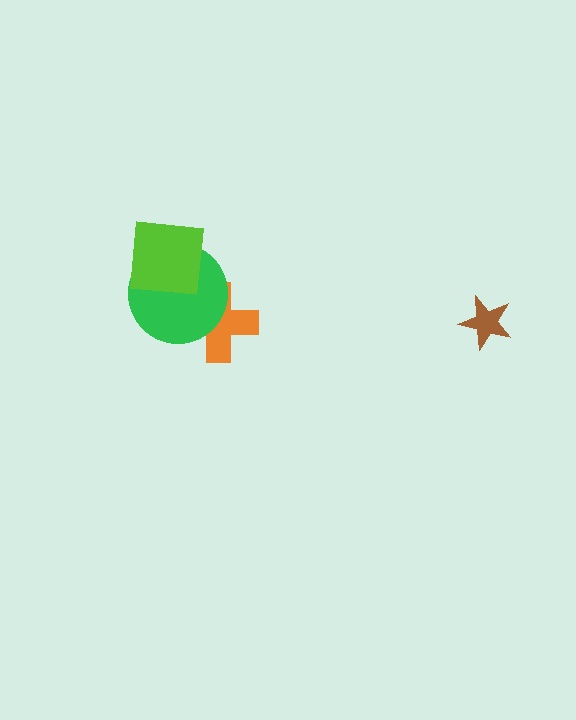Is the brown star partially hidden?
No, no other shape covers it.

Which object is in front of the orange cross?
The green circle is in front of the orange cross.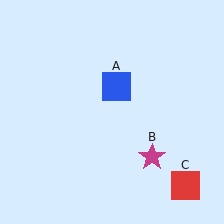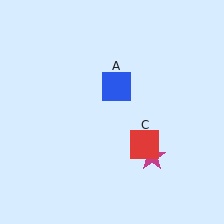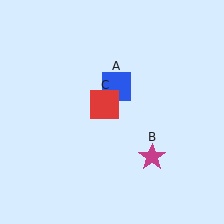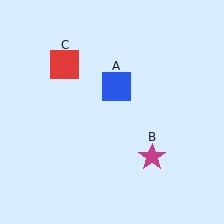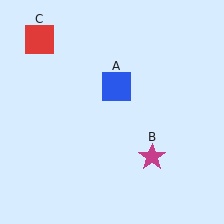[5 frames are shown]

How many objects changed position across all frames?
1 object changed position: red square (object C).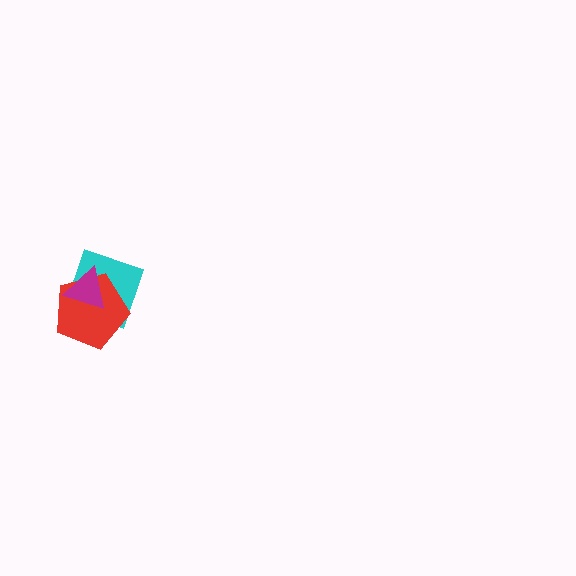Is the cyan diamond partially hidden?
Yes, it is partially covered by another shape.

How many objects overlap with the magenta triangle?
2 objects overlap with the magenta triangle.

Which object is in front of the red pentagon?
The magenta triangle is in front of the red pentagon.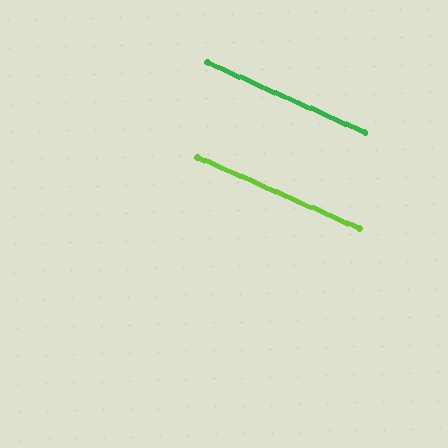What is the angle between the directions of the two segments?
Approximately 0 degrees.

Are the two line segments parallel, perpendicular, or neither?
Parallel — their directions differ by only 0.2°.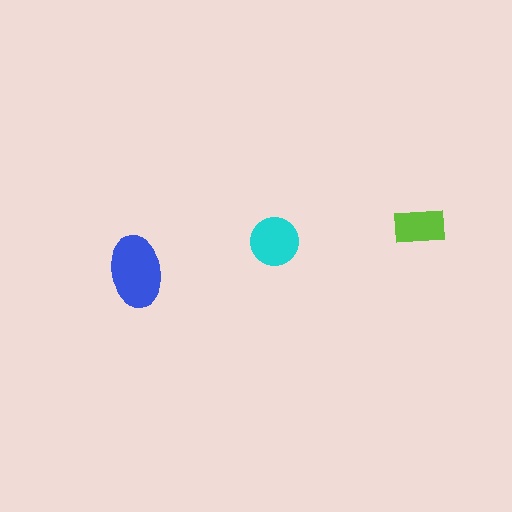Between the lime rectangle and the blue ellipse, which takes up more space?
The blue ellipse.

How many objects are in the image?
There are 3 objects in the image.